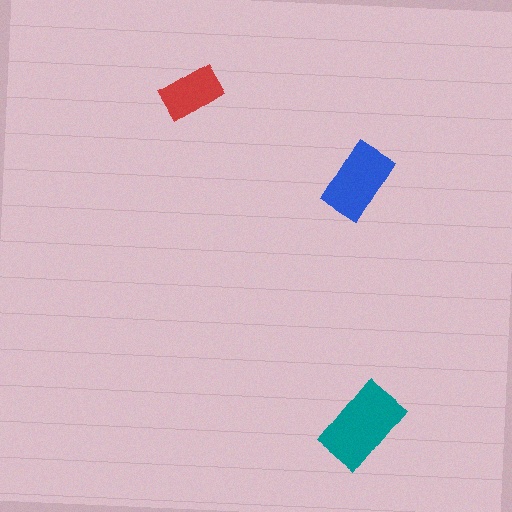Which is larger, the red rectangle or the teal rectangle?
The teal one.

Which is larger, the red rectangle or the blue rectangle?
The blue one.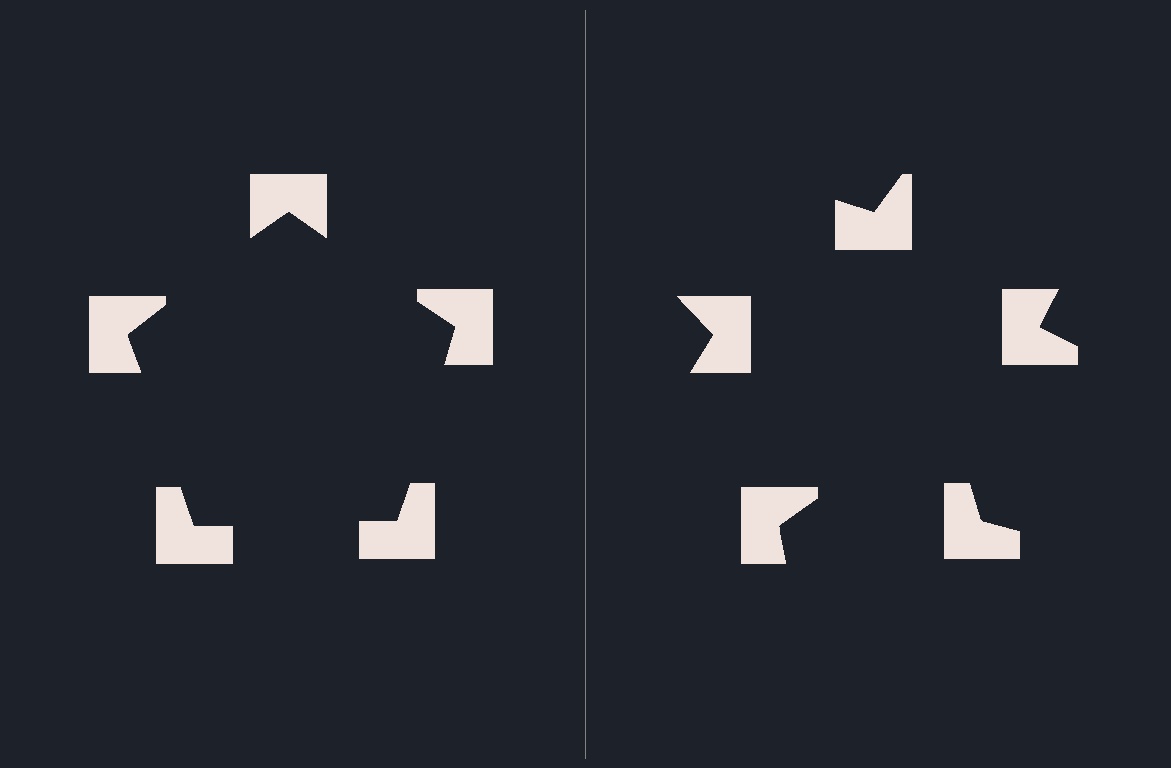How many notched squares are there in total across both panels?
10 — 5 on each side.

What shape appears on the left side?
An illusory pentagon.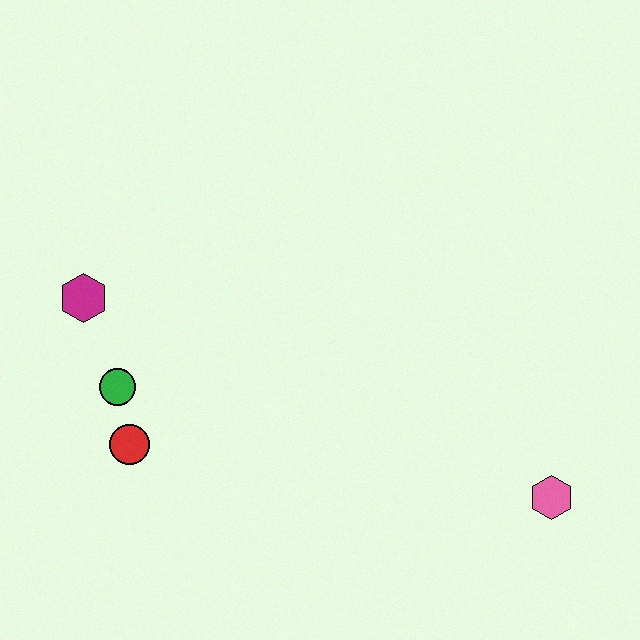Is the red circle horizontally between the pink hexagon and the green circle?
Yes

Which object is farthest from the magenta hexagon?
The pink hexagon is farthest from the magenta hexagon.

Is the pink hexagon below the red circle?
Yes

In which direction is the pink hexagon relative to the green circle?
The pink hexagon is to the right of the green circle.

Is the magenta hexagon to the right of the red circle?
No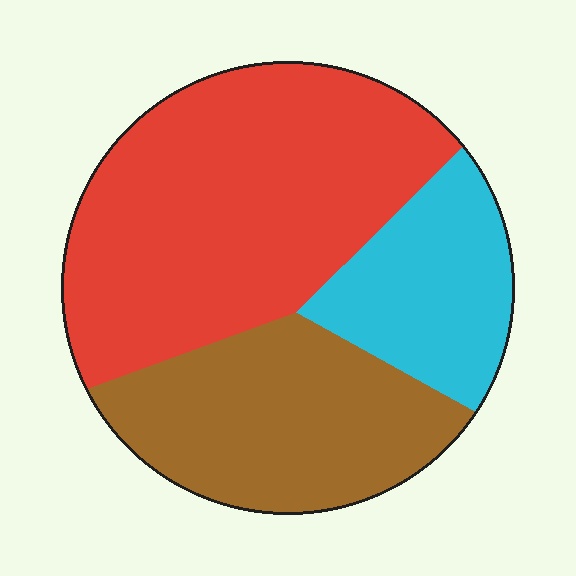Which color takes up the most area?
Red, at roughly 50%.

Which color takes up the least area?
Cyan, at roughly 20%.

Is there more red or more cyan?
Red.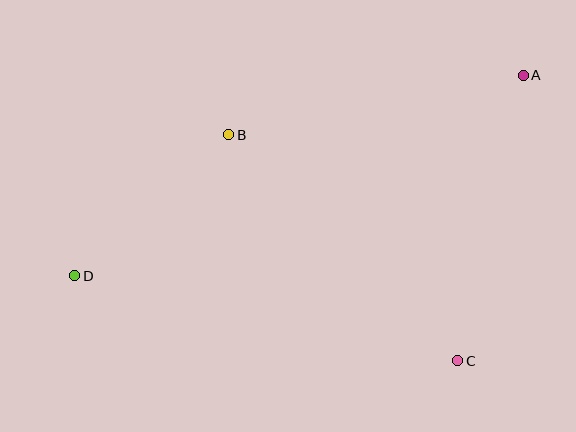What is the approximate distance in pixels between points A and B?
The distance between A and B is approximately 300 pixels.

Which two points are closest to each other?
Points B and D are closest to each other.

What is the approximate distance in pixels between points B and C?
The distance between B and C is approximately 322 pixels.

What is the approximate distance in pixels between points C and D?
The distance between C and D is approximately 392 pixels.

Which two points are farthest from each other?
Points A and D are farthest from each other.